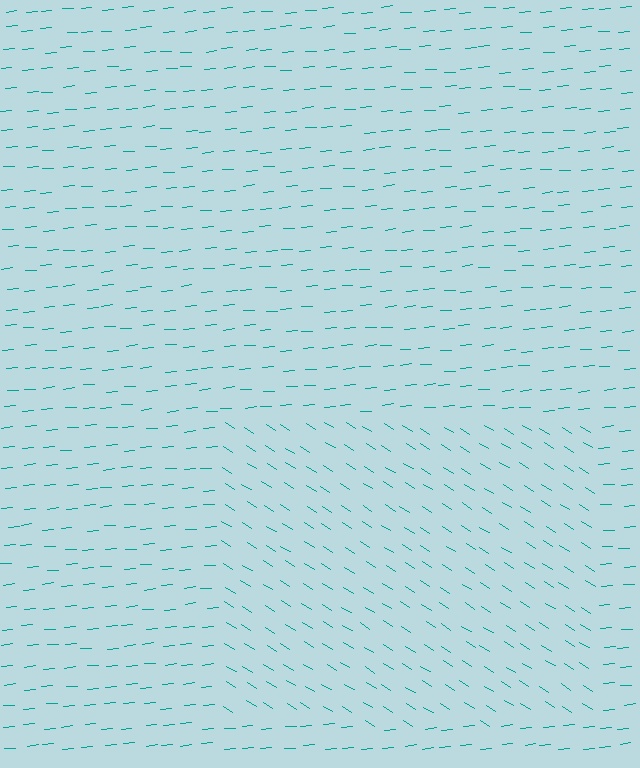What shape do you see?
I see a rectangle.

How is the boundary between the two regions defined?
The boundary is defined purely by a change in line orientation (approximately 37 degrees difference). All lines are the same color and thickness.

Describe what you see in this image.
The image is filled with small teal line segments. A rectangle region in the image has lines oriented differently from the surrounding lines, creating a visible texture boundary.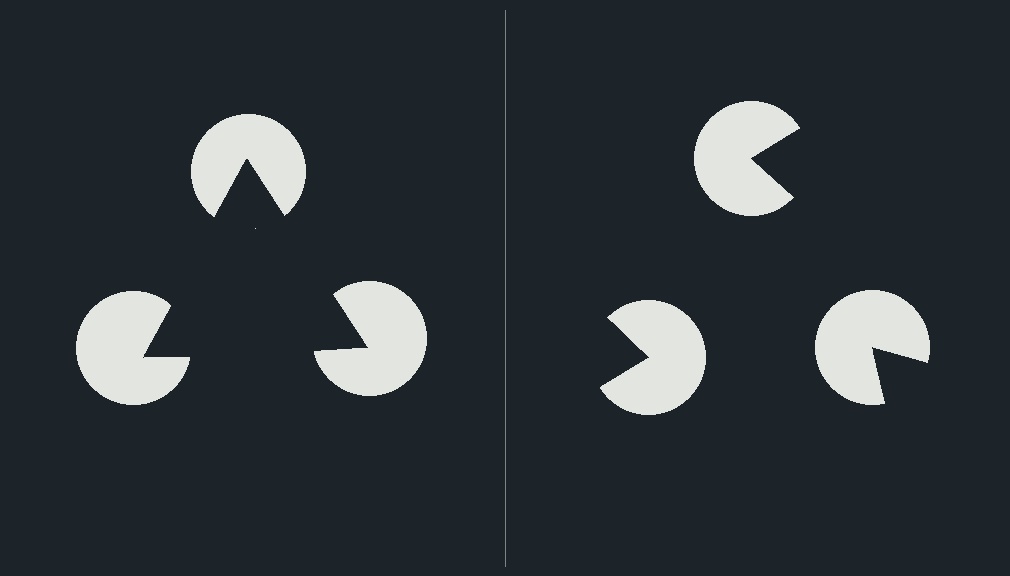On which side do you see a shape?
An illusory triangle appears on the left side. On the right side the wedge cuts are rotated, so no coherent shape forms.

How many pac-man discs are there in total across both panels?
6 — 3 on each side.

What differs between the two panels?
The pac-man discs are positioned identically on both sides; only the wedge orientations differ. On the left they align to a triangle; on the right they are misaligned.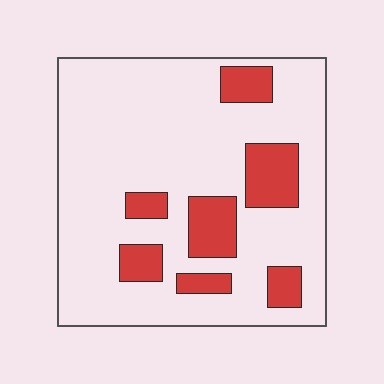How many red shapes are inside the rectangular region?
7.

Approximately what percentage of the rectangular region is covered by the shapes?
Approximately 20%.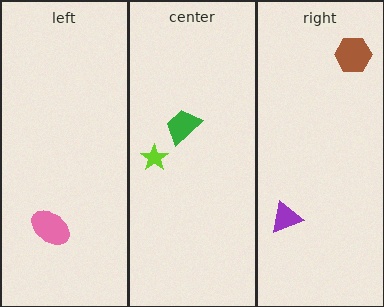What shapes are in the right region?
The brown hexagon, the purple triangle.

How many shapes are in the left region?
1.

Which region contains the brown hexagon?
The right region.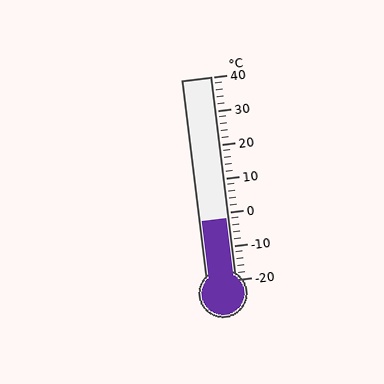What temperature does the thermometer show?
The thermometer shows approximately -2°C.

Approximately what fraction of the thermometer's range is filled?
The thermometer is filled to approximately 30% of its range.